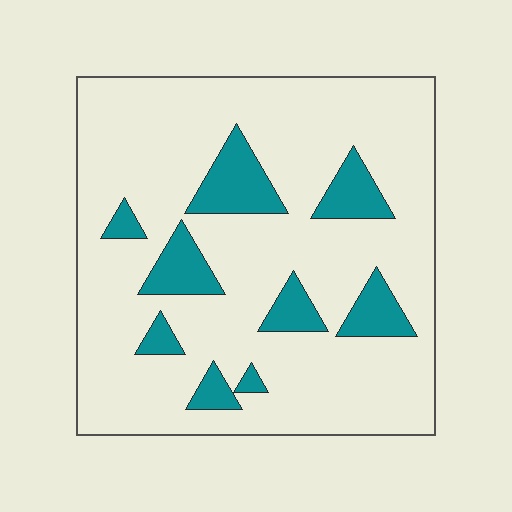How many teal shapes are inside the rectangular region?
9.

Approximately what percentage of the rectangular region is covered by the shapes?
Approximately 15%.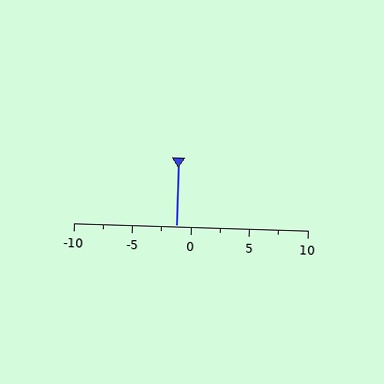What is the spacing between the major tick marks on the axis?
The major ticks are spaced 5 apart.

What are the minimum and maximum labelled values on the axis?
The axis runs from -10 to 10.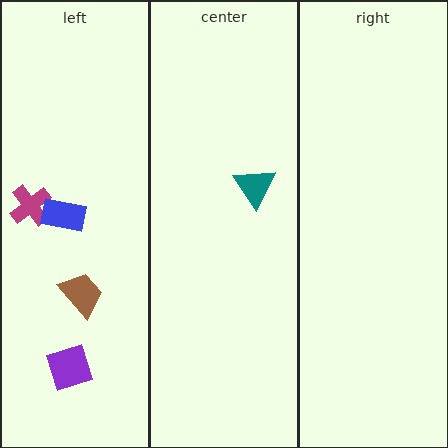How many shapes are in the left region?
4.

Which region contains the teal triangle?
The center region.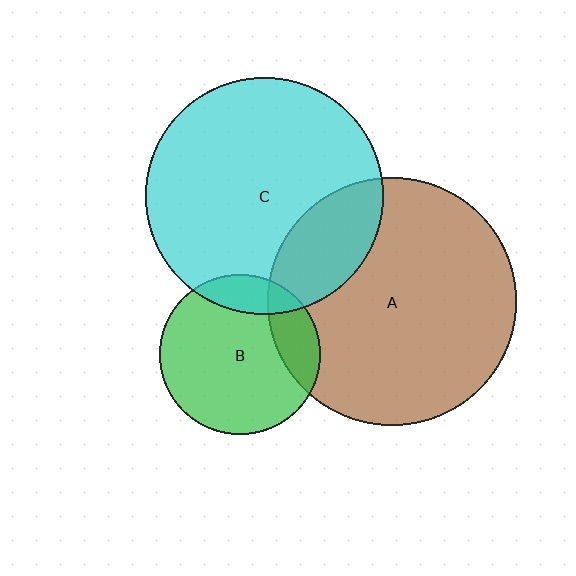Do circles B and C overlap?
Yes.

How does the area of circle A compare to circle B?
Approximately 2.4 times.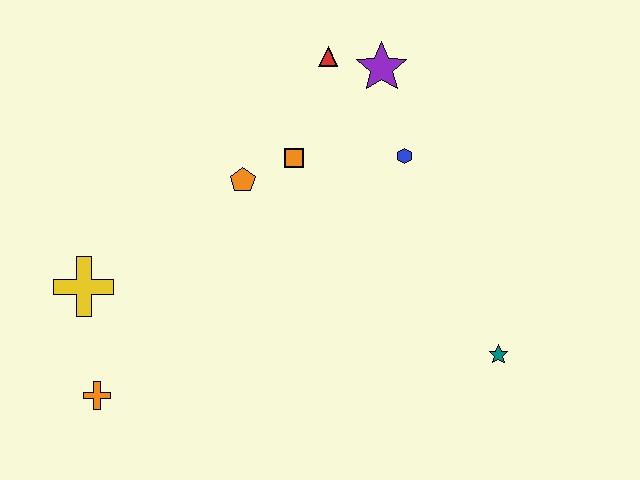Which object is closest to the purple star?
The red triangle is closest to the purple star.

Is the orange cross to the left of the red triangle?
Yes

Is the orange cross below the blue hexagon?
Yes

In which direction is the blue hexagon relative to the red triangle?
The blue hexagon is below the red triangle.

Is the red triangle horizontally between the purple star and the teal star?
No